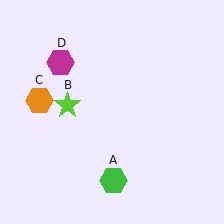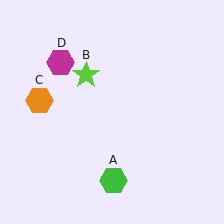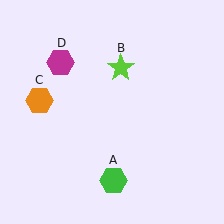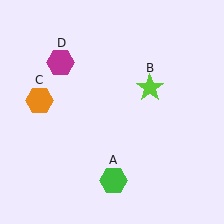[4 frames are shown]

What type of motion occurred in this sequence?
The lime star (object B) rotated clockwise around the center of the scene.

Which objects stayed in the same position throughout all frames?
Green hexagon (object A) and orange hexagon (object C) and magenta hexagon (object D) remained stationary.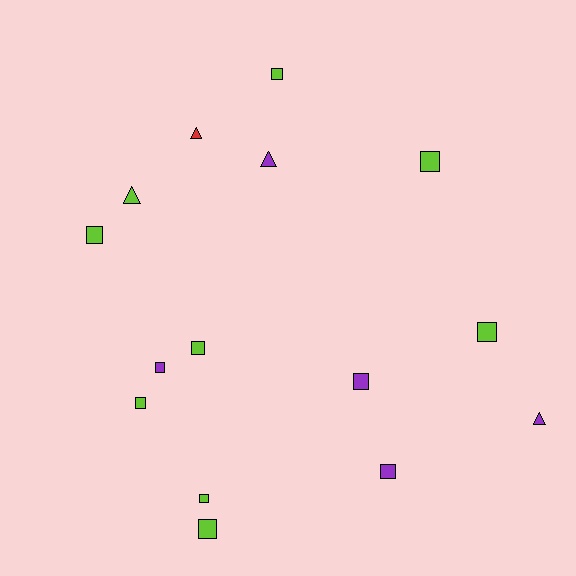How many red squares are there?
There are no red squares.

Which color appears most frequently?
Lime, with 9 objects.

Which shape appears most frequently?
Square, with 11 objects.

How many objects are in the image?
There are 15 objects.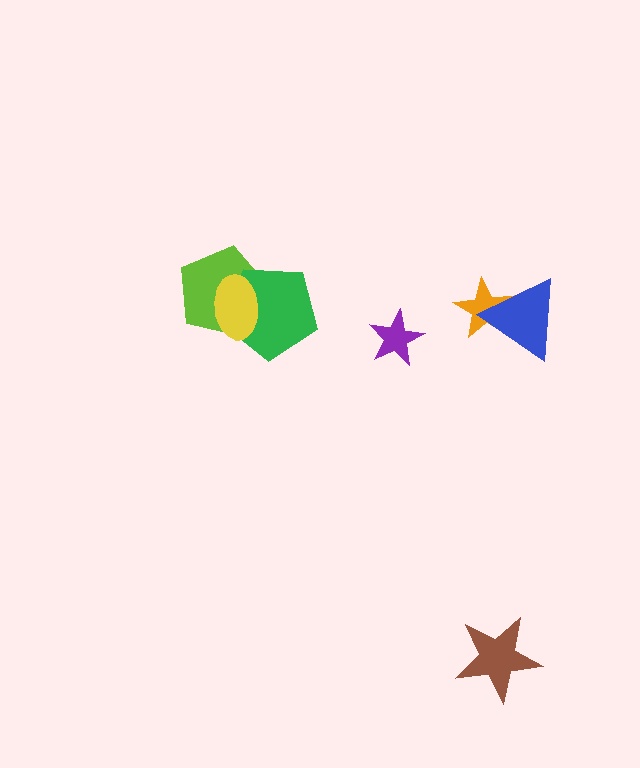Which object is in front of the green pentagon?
The yellow ellipse is in front of the green pentagon.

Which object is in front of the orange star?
The blue triangle is in front of the orange star.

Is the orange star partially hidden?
Yes, it is partially covered by another shape.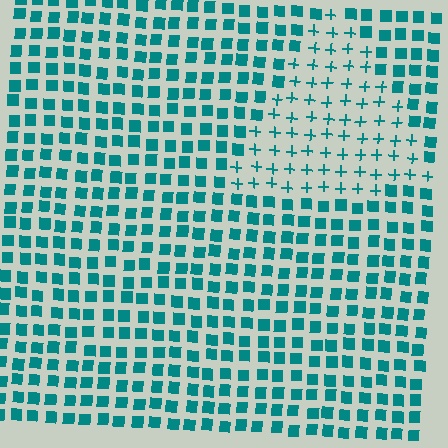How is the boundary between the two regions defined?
The boundary is defined by a change in element shape: plus signs inside vs. squares outside. All elements share the same color and spacing.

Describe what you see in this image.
The image is filled with small teal elements arranged in a uniform grid. A triangle-shaped region contains plus signs, while the surrounding area contains squares. The boundary is defined purely by the change in element shape.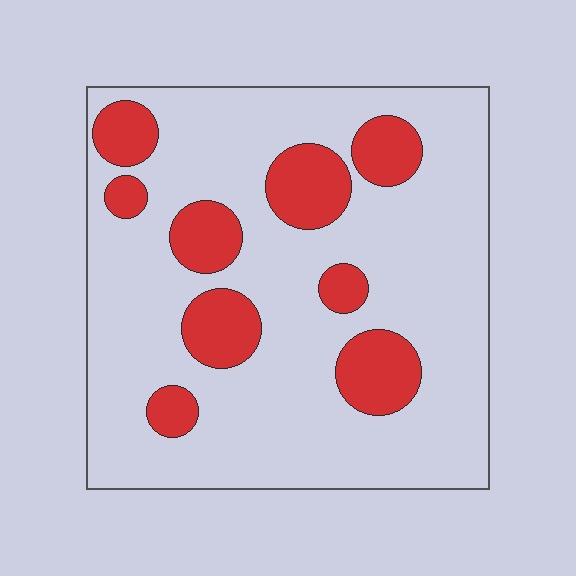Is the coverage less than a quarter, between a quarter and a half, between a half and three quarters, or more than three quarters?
Less than a quarter.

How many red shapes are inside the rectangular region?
9.